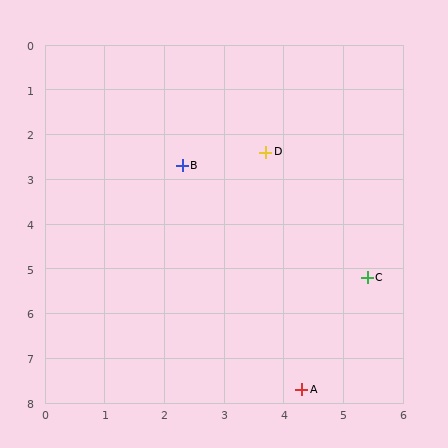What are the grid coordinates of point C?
Point C is at approximately (5.4, 5.2).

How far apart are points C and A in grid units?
Points C and A are about 2.7 grid units apart.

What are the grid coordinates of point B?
Point B is at approximately (2.3, 2.7).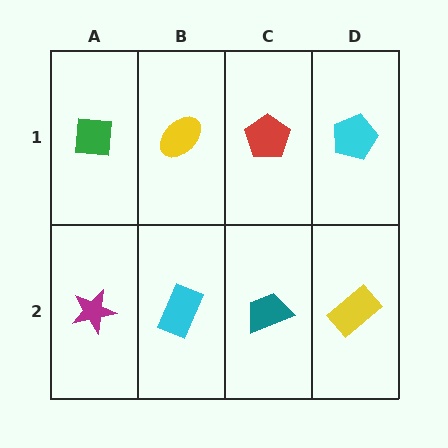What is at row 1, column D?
A cyan pentagon.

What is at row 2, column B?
A cyan rectangle.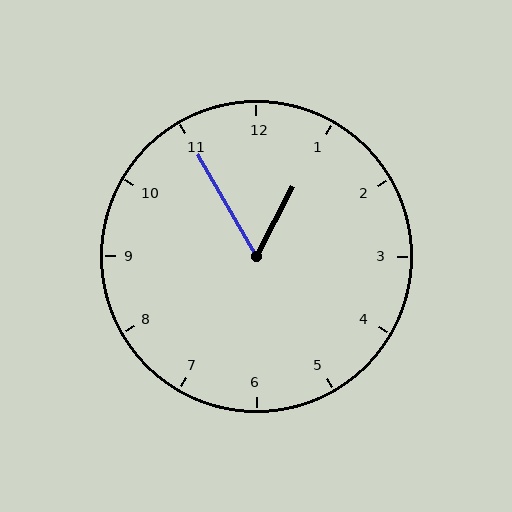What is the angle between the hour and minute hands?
Approximately 58 degrees.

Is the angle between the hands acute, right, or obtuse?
It is acute.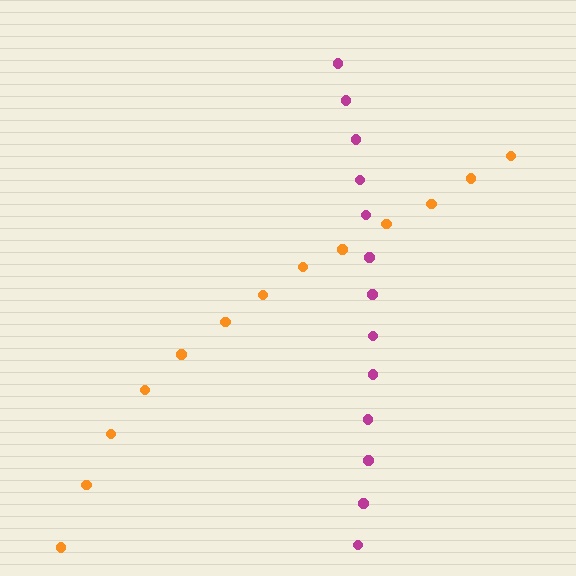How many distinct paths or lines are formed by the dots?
There are 2 distinct paths.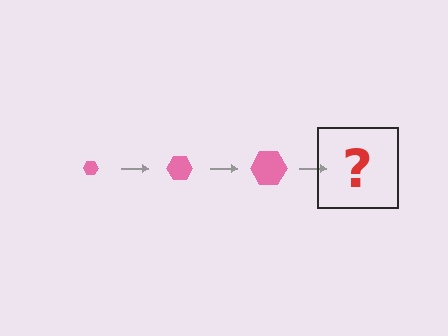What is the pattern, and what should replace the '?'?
The pattern is that the hexagon gets progressively larger each step. The '?' should be a pink hexagon, larger than the previous one.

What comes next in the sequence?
The next element should be a pink hexagon, larger than the previous one.